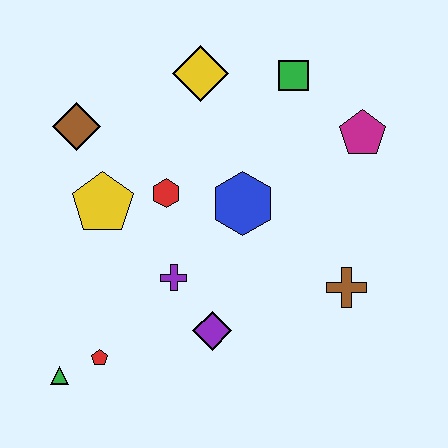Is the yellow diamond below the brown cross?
No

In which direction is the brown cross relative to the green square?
The brown cross is below the green square.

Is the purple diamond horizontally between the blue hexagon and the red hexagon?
Yes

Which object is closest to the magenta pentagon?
The green square is closest to the magenta pentagon.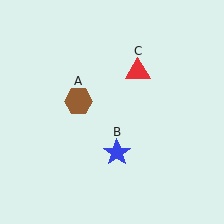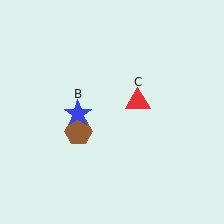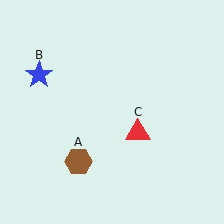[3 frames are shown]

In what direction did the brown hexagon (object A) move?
The brown hexagon (object A) moved down.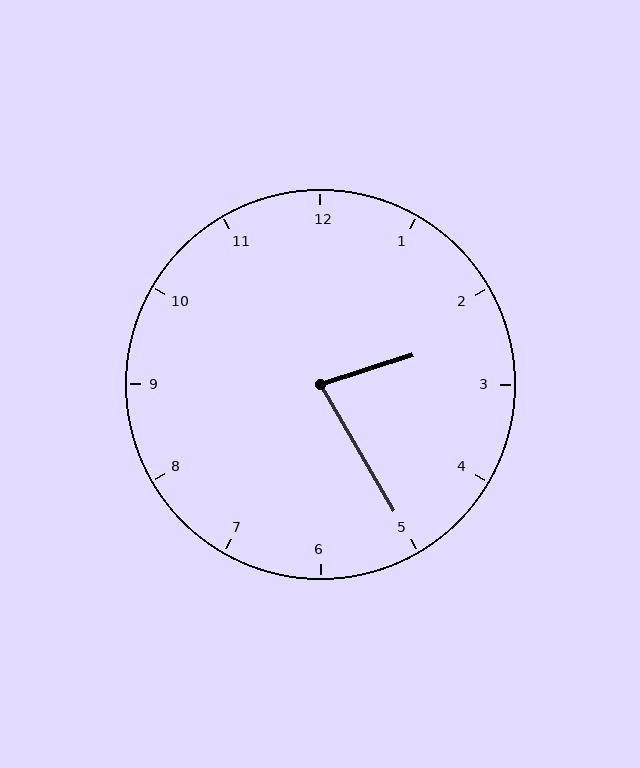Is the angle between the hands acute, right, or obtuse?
It is acute.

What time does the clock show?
2:25.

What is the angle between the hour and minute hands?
Approximately 78 degrees.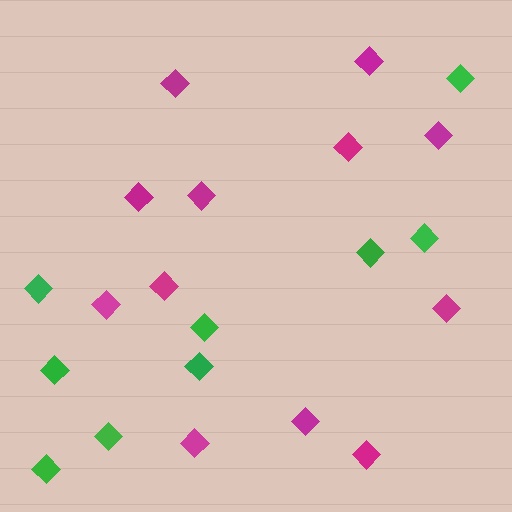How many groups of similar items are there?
There are 2 groups: one group of green diamonds (9) and one group of magenta diamonds (12).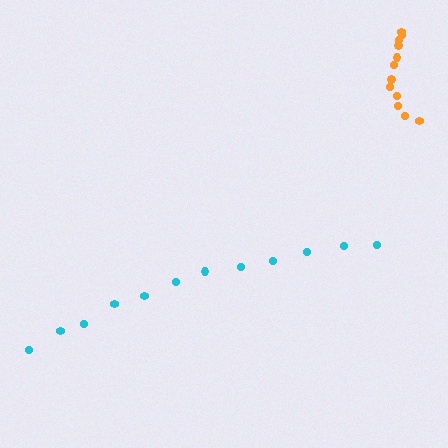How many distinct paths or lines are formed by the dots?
There are 2 distinct paths.